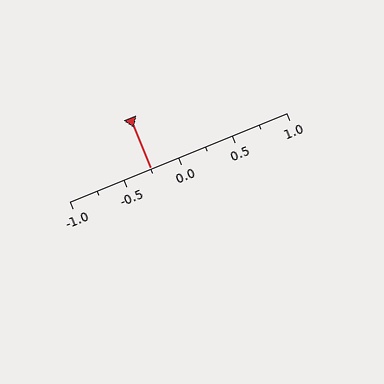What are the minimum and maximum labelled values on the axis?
The axis runs from -1.0 to 1.0.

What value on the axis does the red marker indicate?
The marker indicates approximately -0.25.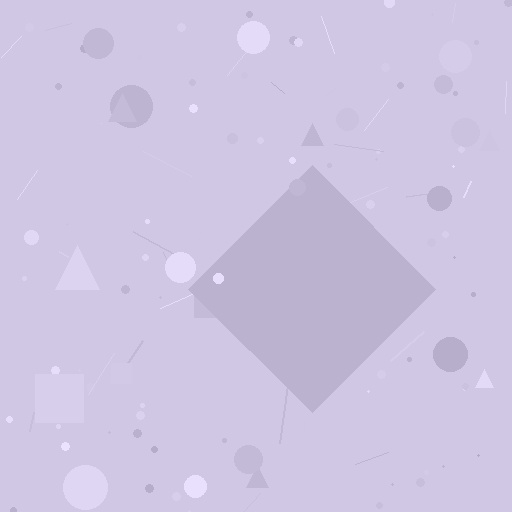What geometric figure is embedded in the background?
A diamond is embedded in the background.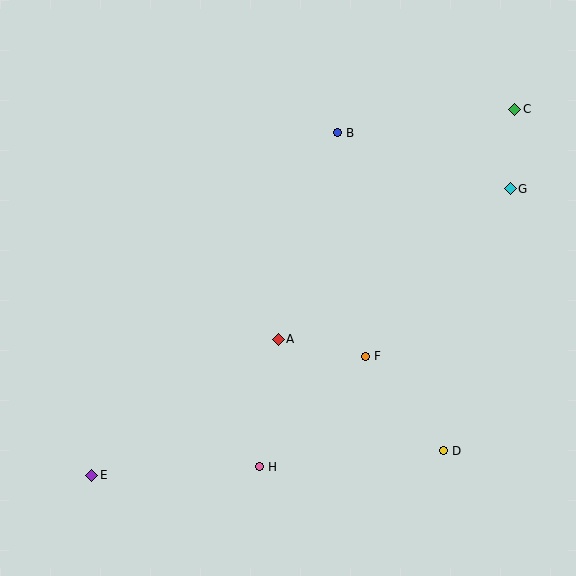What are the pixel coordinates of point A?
Point A is at (278, 339).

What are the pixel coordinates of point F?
Point F is at (366, 356).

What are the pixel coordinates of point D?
Point D is at (444, 451).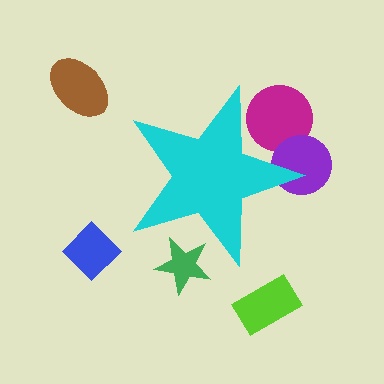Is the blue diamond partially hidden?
No, the blue diamond is fully visible.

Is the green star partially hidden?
Yes, the green star is partially hidden behind the cyan star.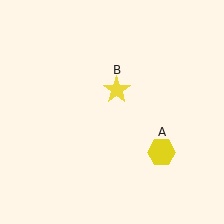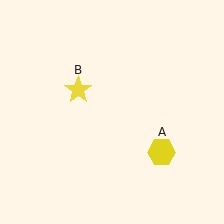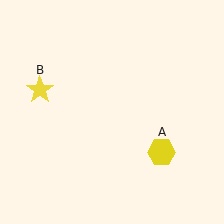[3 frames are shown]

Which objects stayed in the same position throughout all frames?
Yellow hexagon (object A) remained stationary.